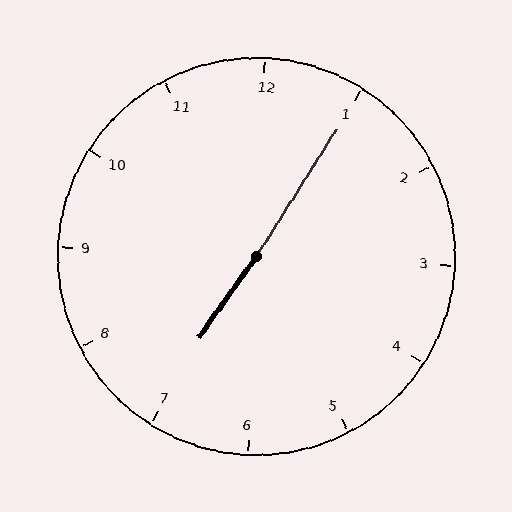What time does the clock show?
7:05.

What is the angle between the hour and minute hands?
Approximately 178 degrees.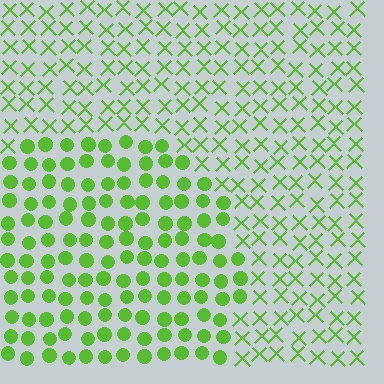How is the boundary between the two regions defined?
The boundary is defined by a change in element shape: circles inside vs. X marks outside. All elements share the same color and spacing.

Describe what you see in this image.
The image is filled with small lime elements arranged in a uniform grid. A circle-shaped region contains circles, while the surrounding area contains X marks. The boundary is defined purely by the change in element shape.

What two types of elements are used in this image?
The image uses circles inside the circle region and X marks outside it.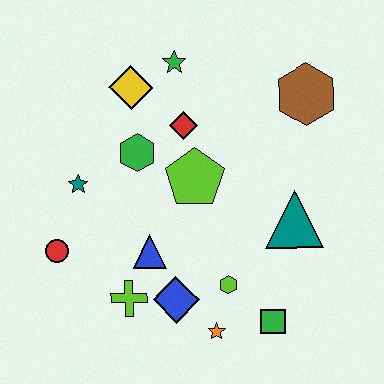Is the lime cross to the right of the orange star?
No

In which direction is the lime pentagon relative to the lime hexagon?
The lime pentagon is above the lime hexagon.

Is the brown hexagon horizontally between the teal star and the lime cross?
No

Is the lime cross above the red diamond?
No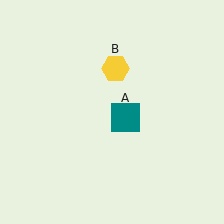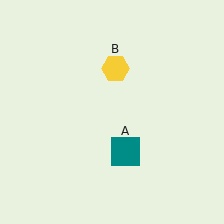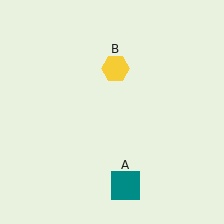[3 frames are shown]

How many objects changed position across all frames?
1 object changed position: teal square (object A).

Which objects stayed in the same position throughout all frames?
Yellow hexagon (object B) remained stationary.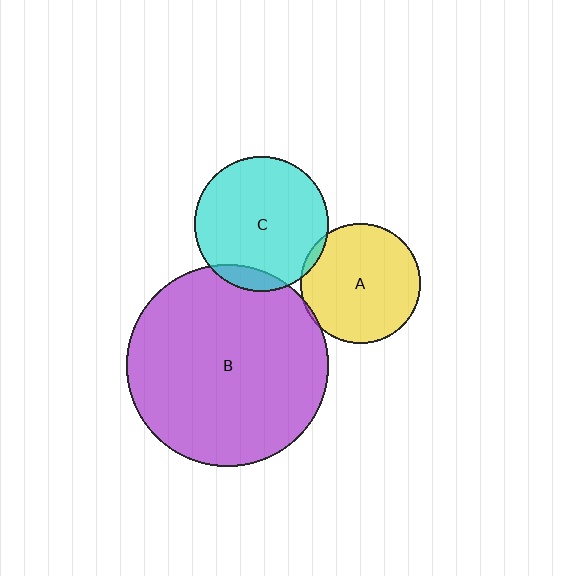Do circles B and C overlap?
Yes.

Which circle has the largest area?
Circle B (purple).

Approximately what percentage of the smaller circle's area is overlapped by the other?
Approximately 10%.